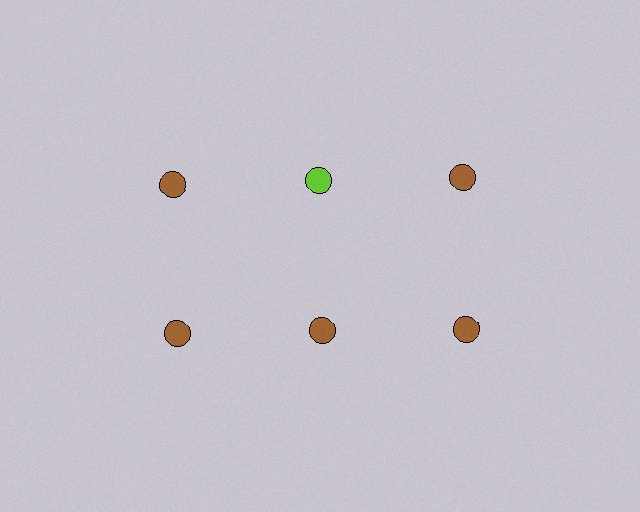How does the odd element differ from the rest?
It has a different color: lime instead of brown.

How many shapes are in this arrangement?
There are 6 shapes arranged in a grid pattern.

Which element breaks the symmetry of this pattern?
The lime circle in the top row, second from left column breaks the symmetry. All other shapes are brown circles.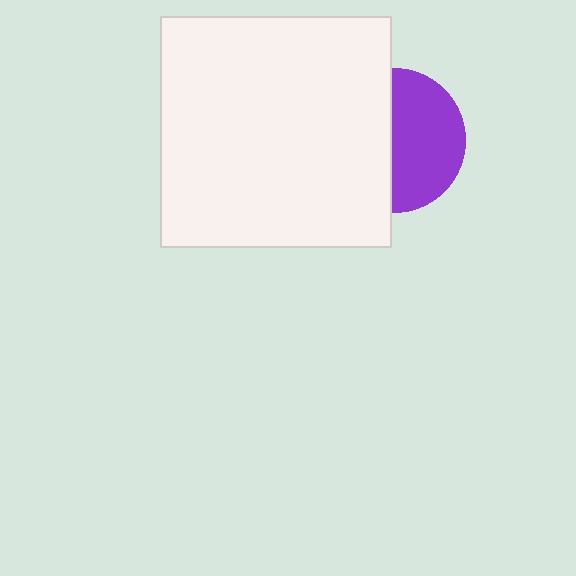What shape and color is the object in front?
The object in front is a white square.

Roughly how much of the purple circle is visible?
About half of it is visible (roughly 52%).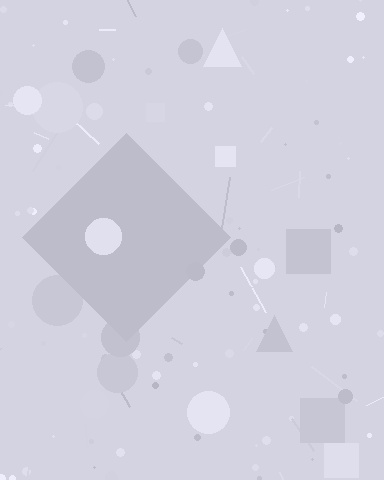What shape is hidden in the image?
A diamond is hidden in the image.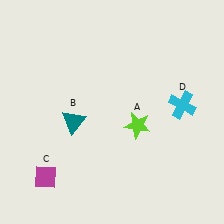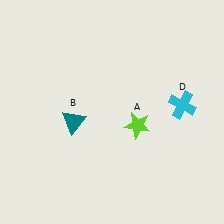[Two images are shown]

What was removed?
The magenta diamond (C) was removed in Image 2.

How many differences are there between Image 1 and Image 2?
There is 1 difference between the two images.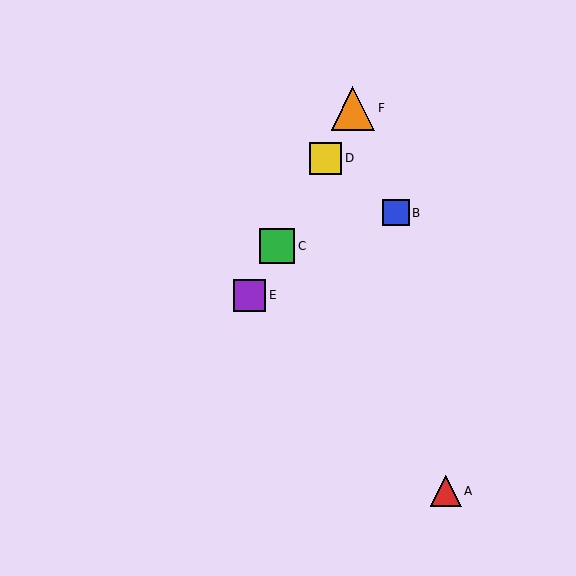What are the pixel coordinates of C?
Object C is at (277, 246).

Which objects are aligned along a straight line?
Objects C, D, E, F are aligned along a straight line.